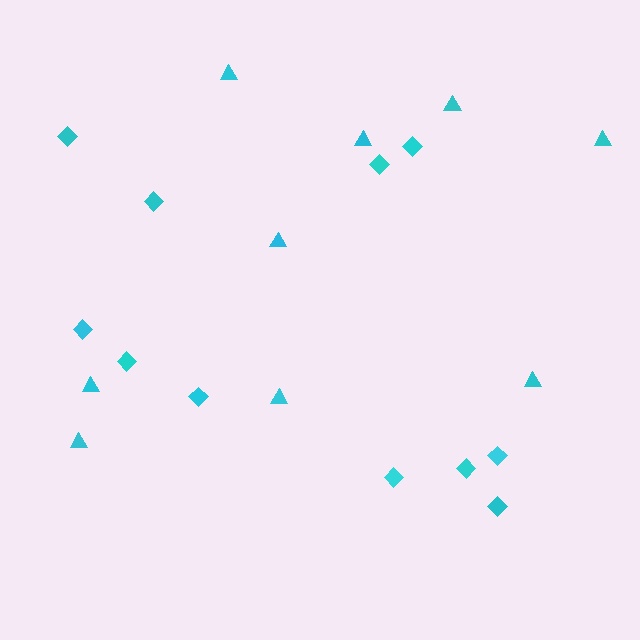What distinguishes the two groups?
There are 2 groups: one group of triangles (9) and one group of diamonds (11).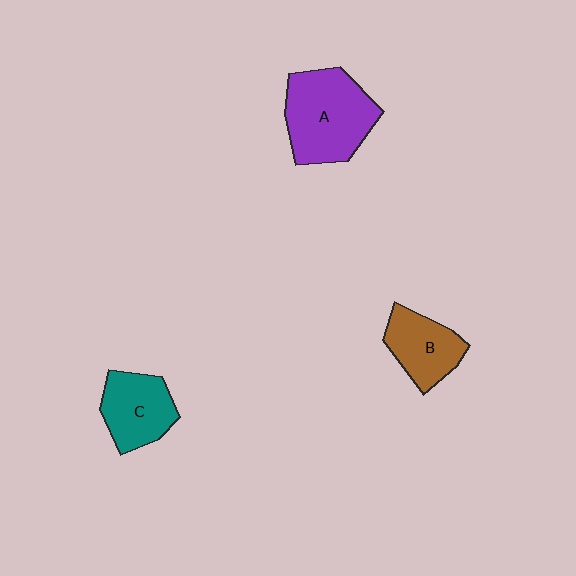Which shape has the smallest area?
Shape B (brown).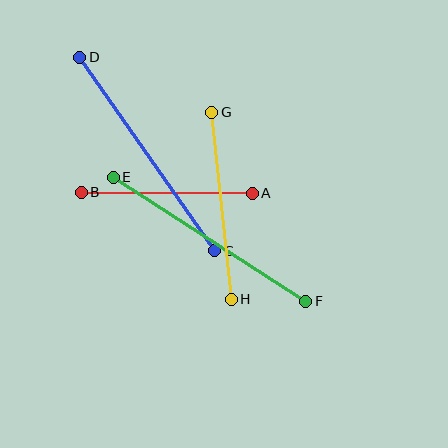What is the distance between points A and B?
The distance is approximately 171 pixels.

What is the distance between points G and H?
The distance is approximately 188 pixels.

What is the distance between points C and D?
The distance is approximately 236 pixels.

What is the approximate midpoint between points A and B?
The midpoint is at approximately (167, 193) pixels.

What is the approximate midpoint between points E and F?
The midpoint is at approximately (209, 239) pixels.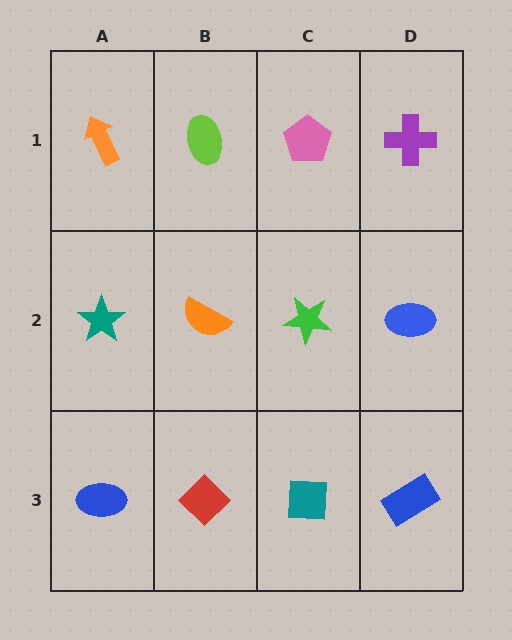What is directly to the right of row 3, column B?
A teal square.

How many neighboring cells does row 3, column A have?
2.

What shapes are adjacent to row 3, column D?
A blue ellipse (row 2, column D), a teal square (row 3, column C).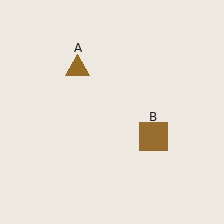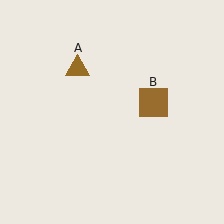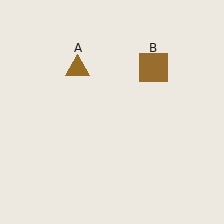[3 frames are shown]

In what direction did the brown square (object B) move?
The brown square (object B) moved up.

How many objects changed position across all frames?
1 object changed position: brown square (object B).